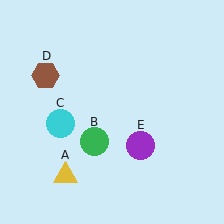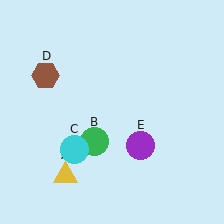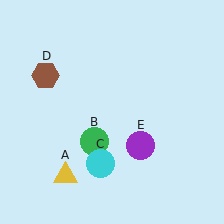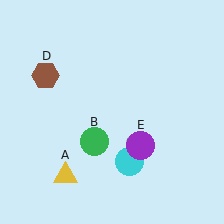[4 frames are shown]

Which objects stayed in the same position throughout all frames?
Yellow triangle (object A) and green circle (object B) and brown hexagon (object D) and purple circle (object E) remained stationary.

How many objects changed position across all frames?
1 object changed position: cyan circle (object C).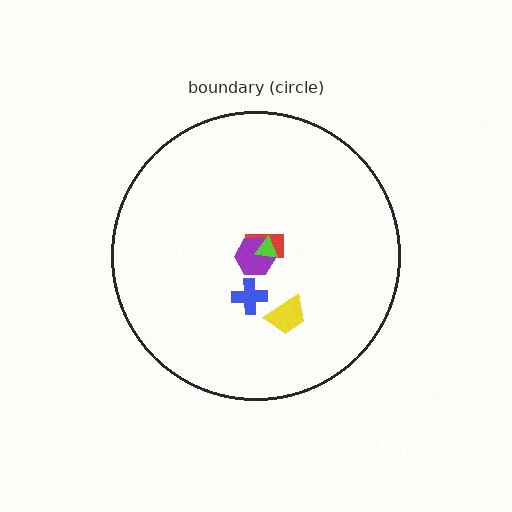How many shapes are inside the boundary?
5 inside, 0 outside.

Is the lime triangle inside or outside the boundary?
Inside.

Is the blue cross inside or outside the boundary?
Inside.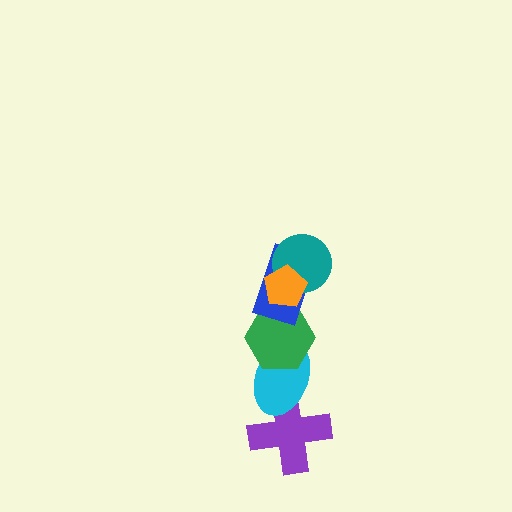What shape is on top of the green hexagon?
The blue rectangle is on top of the green hexagon.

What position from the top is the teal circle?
The teal circle is 2nd from the top.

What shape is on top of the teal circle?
The orange pentagon is on top of the teal circle.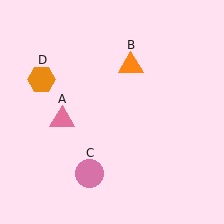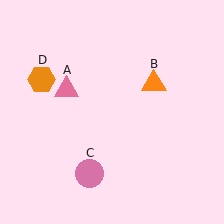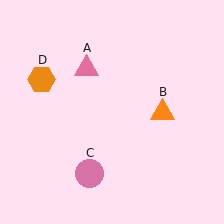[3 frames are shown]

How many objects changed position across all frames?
2 objects changed position: pink triangle (object A), orange triangle (object B).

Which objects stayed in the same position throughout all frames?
Pink circle (object C) and orange hexagon (object D) remained stationary.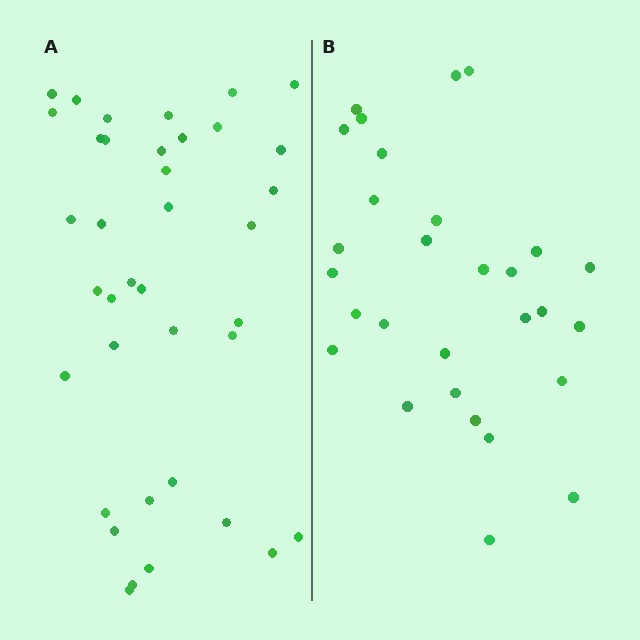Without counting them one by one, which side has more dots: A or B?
Region A (the left region) has more dots.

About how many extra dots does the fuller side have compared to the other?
Region A has roughly 8 or so more dots than region B.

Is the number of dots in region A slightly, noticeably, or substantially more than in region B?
Region A has noticeably more, but not dramatically so. The ratio is roughly 1.3 to 1.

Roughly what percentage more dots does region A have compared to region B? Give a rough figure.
About 30% more.